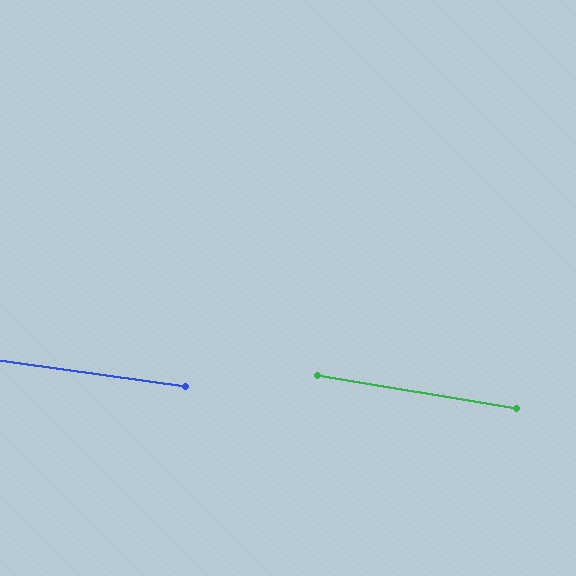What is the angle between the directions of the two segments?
Approximately 2 degrees.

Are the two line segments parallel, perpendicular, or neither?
Parallel — their directions differ by only 1.8°.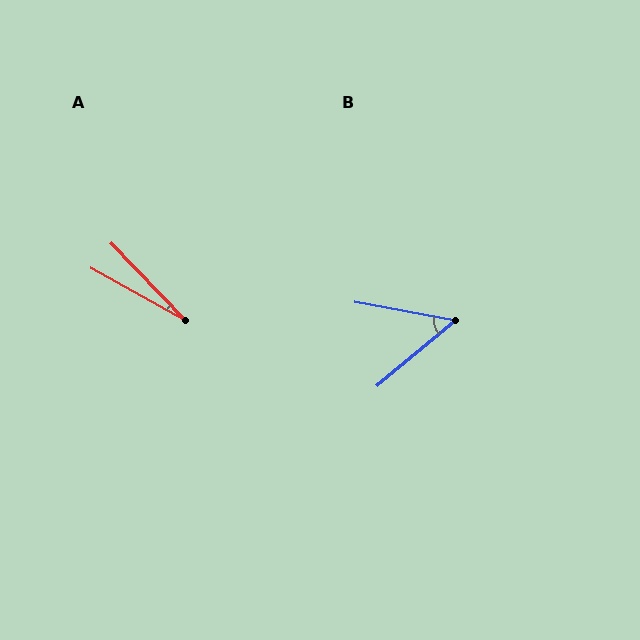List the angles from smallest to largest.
A (17°), B (50°).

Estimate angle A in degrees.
Approximately 17 degrees.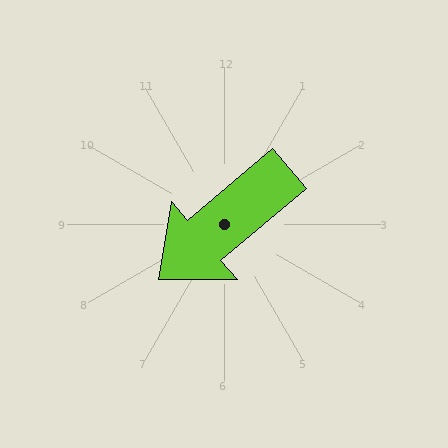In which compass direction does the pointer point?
Southwest.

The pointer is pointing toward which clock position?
Roughly 8 o'clock.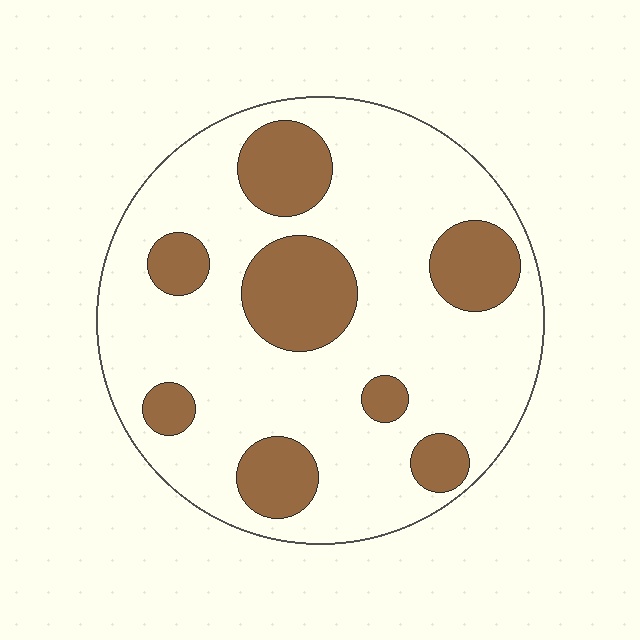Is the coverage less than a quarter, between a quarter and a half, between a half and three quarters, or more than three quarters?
Between a quarter and a half.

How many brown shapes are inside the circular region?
8.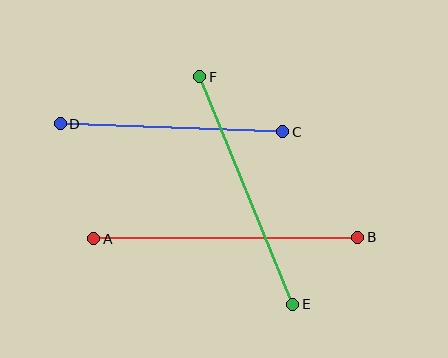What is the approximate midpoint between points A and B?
The midpoint is at approximately (226, 238) pixels.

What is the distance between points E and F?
The distance is approximately 246 pixels.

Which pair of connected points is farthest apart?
Points A and B are farthest apart.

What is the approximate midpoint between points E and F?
The midpoint is at approximately (246, 191) pixels.